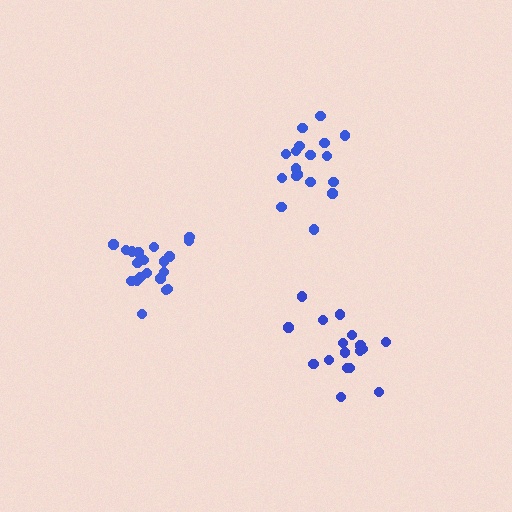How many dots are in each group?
Group 1: 20 dots, Group 2: 17 dots, Group 3: 18 dots (55 total).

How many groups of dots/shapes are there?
There are 3 groups.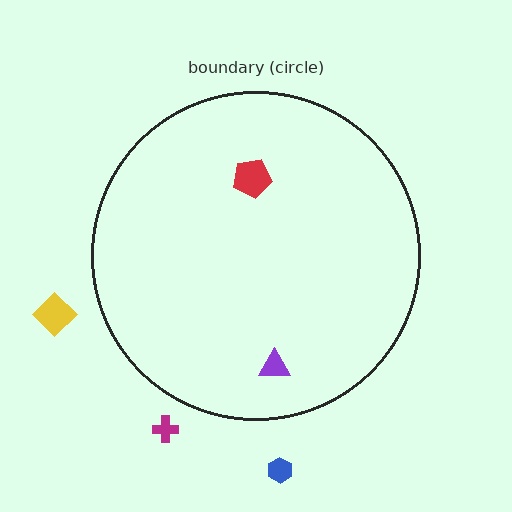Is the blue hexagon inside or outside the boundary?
Outside.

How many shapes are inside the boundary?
2 inside, 3 outside.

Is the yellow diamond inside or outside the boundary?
Outside.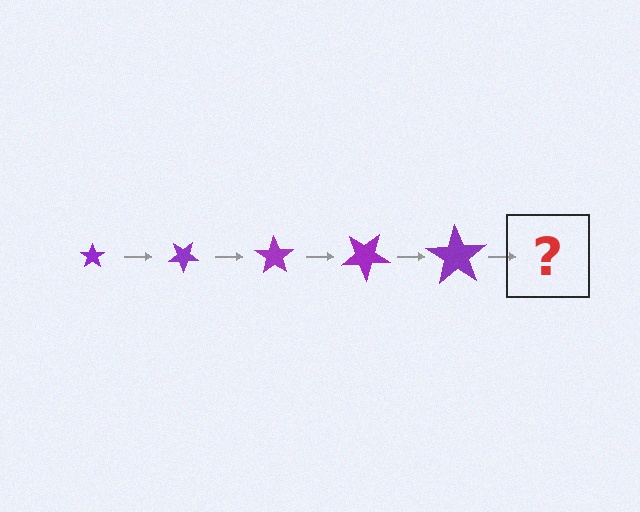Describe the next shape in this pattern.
It should be a star, larger than the previous one and rotated 175 degrees from the start.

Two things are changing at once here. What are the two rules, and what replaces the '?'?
The two rules are that the star grows larger each step and it rotates 35 degrees each step. The '?' should be a star, larger than the previous one and rotated 175 degrees from the start.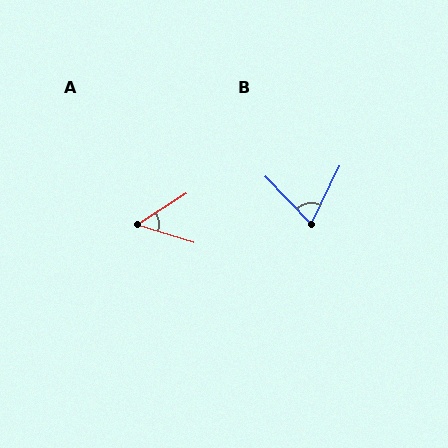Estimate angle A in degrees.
Approximately 50 degrees.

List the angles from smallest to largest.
A (50°), B (70°).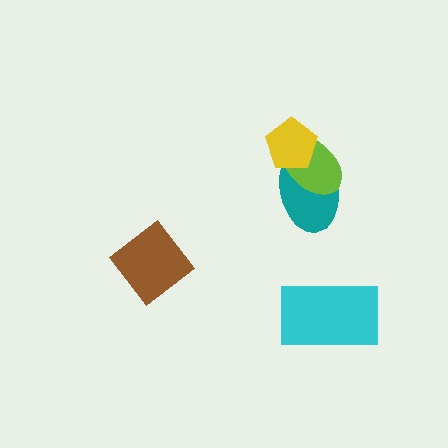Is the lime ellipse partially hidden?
Yes, it is partially covered by another shape.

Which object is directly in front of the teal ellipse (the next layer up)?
The lime ellipse is directly in front of the teal ellipse.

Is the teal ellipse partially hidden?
Yes, it is partially covered by another shape.